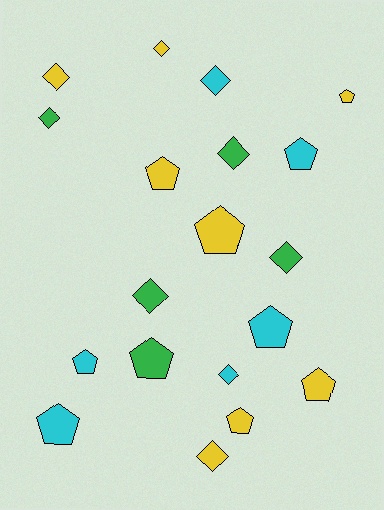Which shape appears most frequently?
Pentagon, with 10 objects.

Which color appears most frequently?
Yellow, with 8 objects.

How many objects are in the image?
There are 19 objects.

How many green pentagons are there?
There is 1 green pentagon.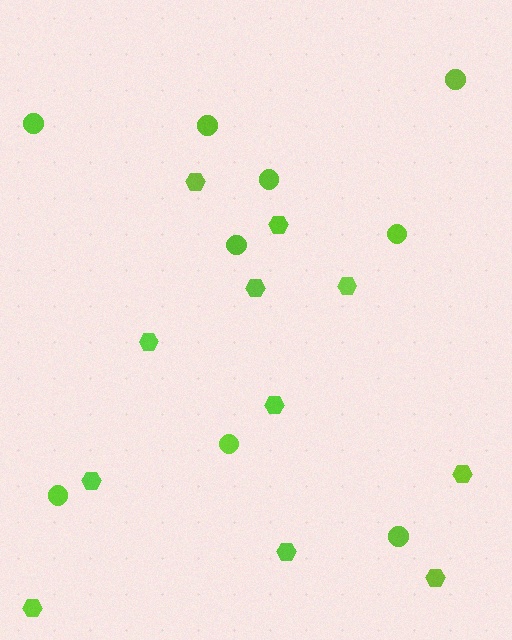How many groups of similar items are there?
There are 2 groups: one group of hexagons (11) and one group of circles (9).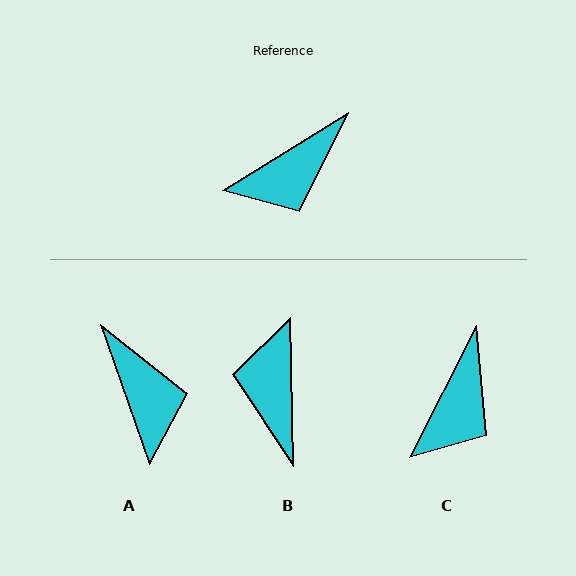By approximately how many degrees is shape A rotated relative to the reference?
Approximately 78 degrees counter-clockwise.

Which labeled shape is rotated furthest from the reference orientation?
B, about 120 degrees away.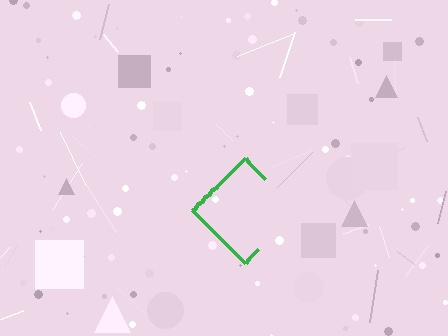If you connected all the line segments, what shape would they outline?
They would outline a diamond.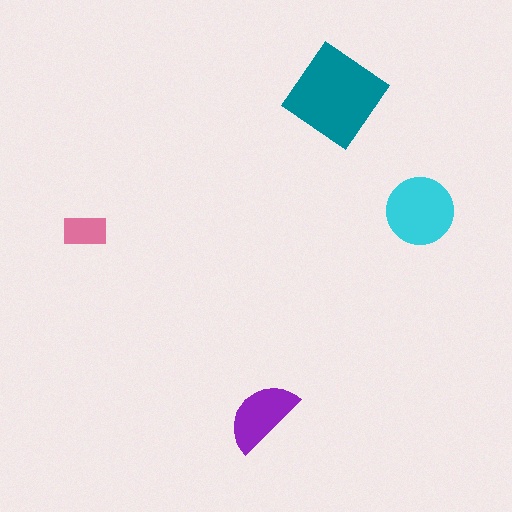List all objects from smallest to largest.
The pink rectangle, the purple semicircle, the cyan circle, the teal diamond.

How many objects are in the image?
There are 4 objects in the image.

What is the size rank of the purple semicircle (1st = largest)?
3rd.